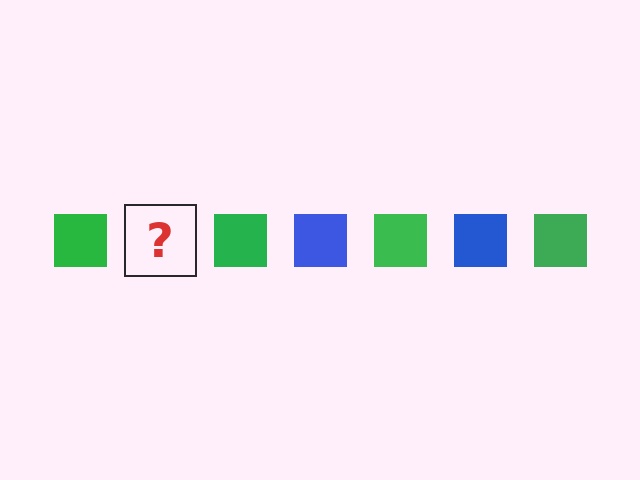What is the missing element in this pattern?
The missing element is a blue square.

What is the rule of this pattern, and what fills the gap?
The rule is that the pattern cycles through green, blue squares. The gap should be filled with a blue square.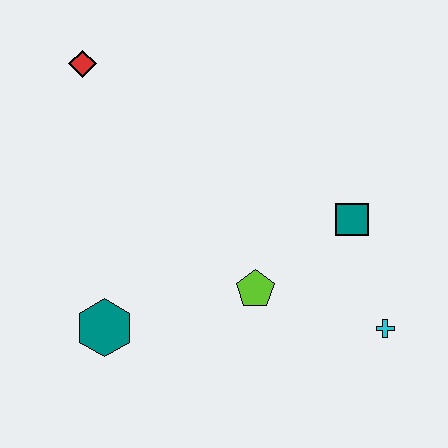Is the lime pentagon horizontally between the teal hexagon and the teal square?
Yes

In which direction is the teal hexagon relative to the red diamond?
The teal hexagon is below the red diamond.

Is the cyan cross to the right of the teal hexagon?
Yes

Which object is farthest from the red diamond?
The cyan cross is farthest from the red diamond.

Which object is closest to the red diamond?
The teal hexagon is closest to the red diamond.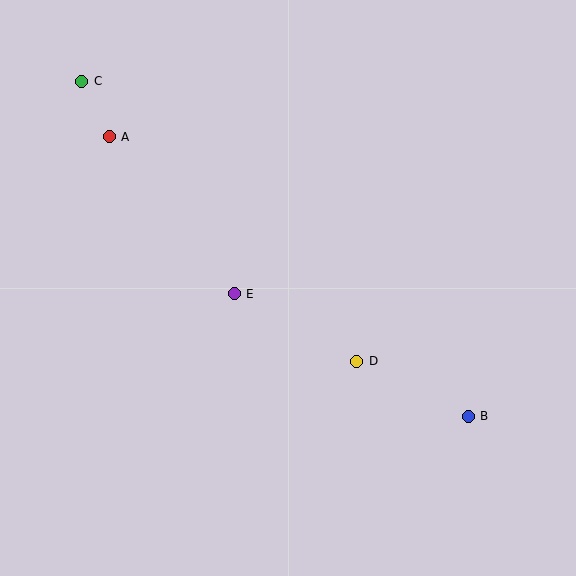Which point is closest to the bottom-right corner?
Point B is closest to the bottom-right corner.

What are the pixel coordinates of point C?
Point C is at (82, 81).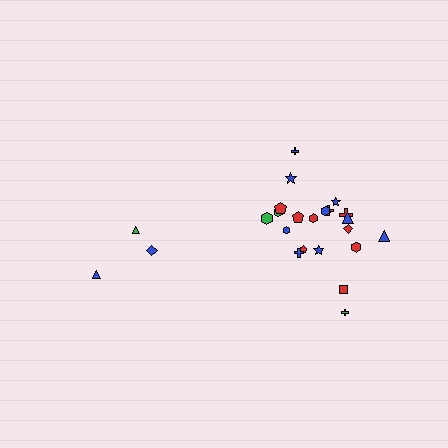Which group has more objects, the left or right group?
The right group.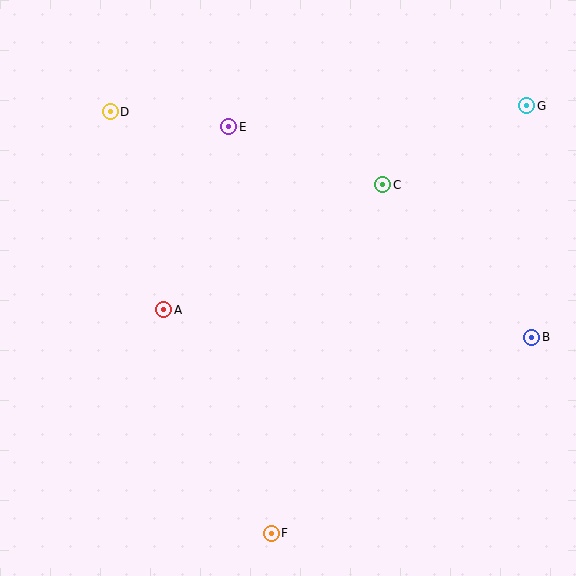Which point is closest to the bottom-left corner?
Point F is closest to the bottom-left corner.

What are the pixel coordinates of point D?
Point D is at (110, 112).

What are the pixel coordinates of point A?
Point A is at (164, 310).